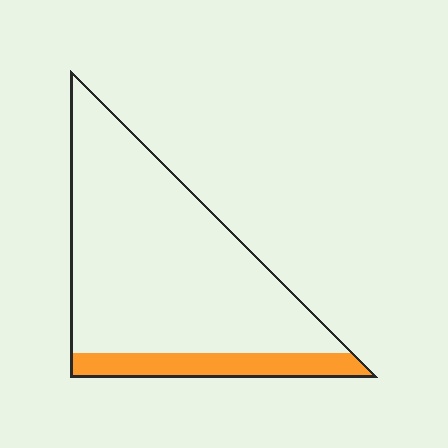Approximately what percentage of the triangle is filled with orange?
Approximately 15%.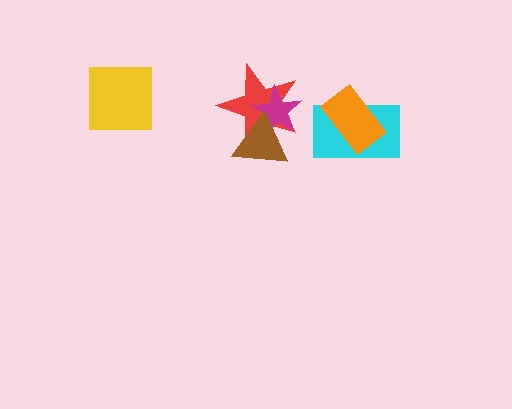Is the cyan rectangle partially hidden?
Yes, it is partially covered by another shape.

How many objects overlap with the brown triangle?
2 objects overlap with the brown triangle.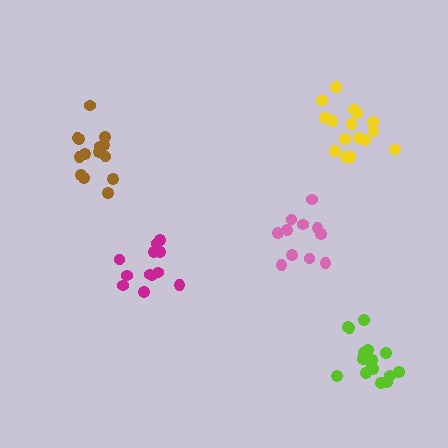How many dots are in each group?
Group 1: 11 dots, Group 2: 14 dots, Group 3: 16 dots, Group 4: 12 dots, Group 5: 16 dots (69 total).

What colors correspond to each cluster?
The clusters are colored: pink, brown, yellow, magenta, lime.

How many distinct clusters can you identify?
There are 5 distinct clusters.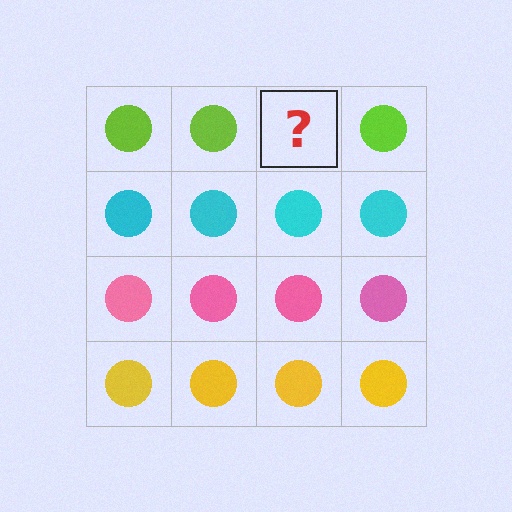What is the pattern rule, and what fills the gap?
The rule is that each row has a consistent color. The gap should be filled with a lime circle.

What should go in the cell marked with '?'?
The missing cell should contain a lime circle.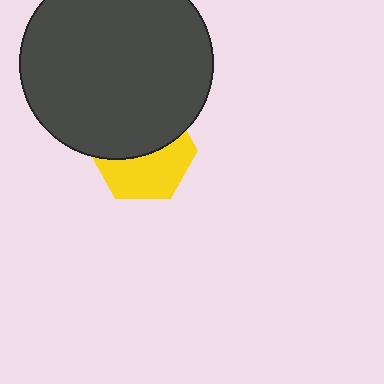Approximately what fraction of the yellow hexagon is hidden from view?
Roughly 51% of the yellow hexagon is hidden behind the dark gray circle.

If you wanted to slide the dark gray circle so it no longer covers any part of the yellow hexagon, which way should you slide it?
Slide it up — that is the most direct way to separate the two shapes.